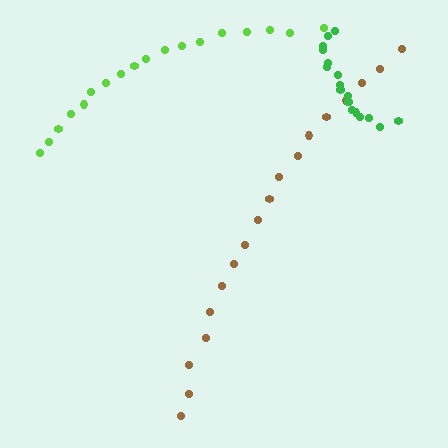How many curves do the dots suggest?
There are 3 distinct paths.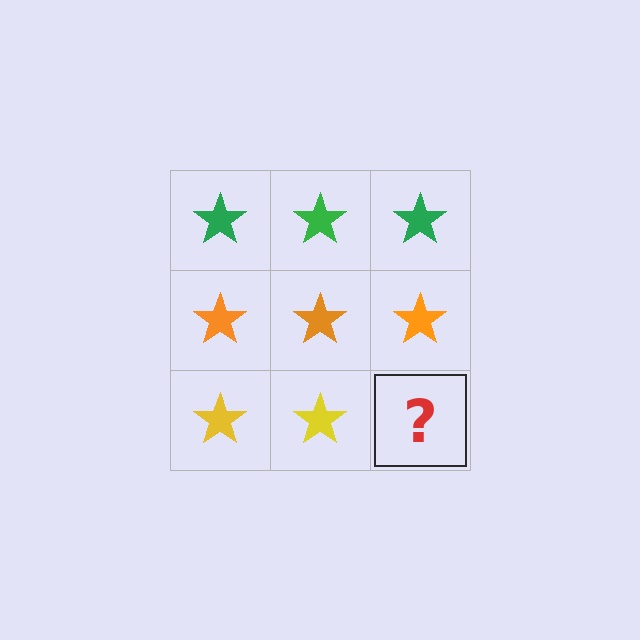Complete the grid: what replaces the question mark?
The question mark should be replaced with a yellow star.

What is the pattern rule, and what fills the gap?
The rule is that each row has a consistent color. The gap should be filled with a yellow star.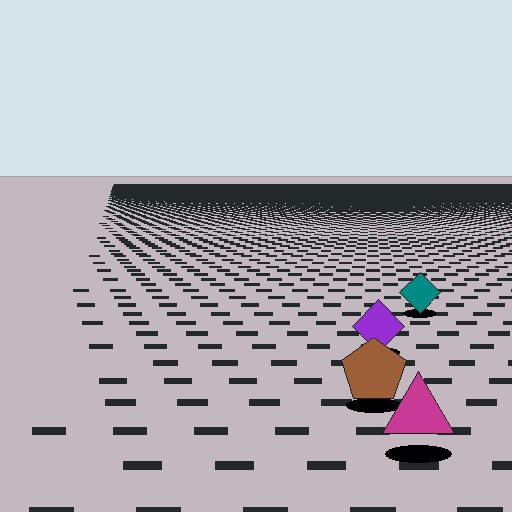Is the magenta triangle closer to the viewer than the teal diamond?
Yes. The magenta triangle is closer — you can tell from the texture gradient: the ground texture is coarser near it.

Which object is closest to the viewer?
The magenta triangle is closest. The texture marks near it are larger and more spread out.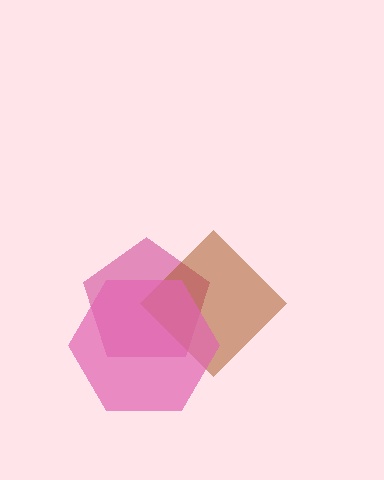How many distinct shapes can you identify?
There are 3 distinct shapes: a magenta pentagon, a brown diamond, a pink hexagon.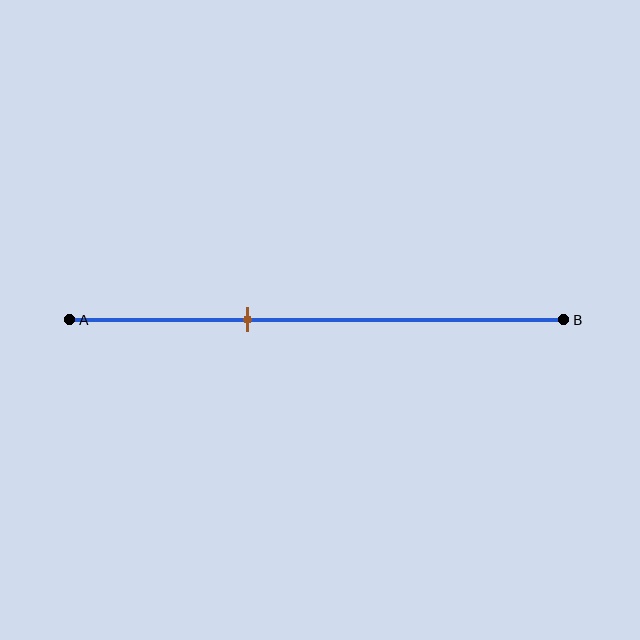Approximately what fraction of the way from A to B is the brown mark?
The brown mark is approximately 35% of the way from A to B.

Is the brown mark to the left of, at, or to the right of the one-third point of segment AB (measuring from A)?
The brown mark is approximately at the one-third point of segment AB.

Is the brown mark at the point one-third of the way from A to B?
Yes, the mark is approximately at the one-third point.